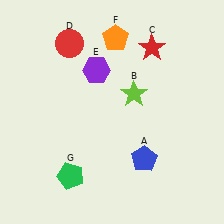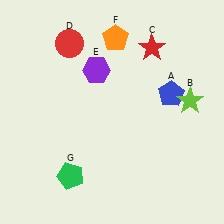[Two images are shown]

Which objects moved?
The objects that moved are: the blue pentagon (A), the lime star (B).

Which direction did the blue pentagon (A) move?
The blue pentagon (A) moved up.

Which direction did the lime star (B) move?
The lime star (B) moved right.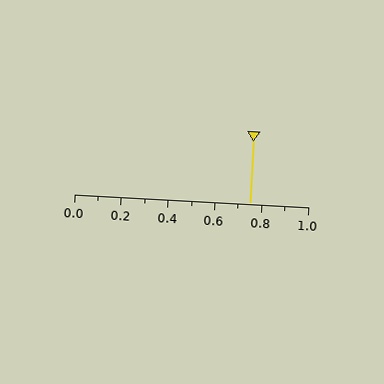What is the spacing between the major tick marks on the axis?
The major ticks are spaced 0.2 apart.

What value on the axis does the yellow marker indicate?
The marker indicates approximately 0.75.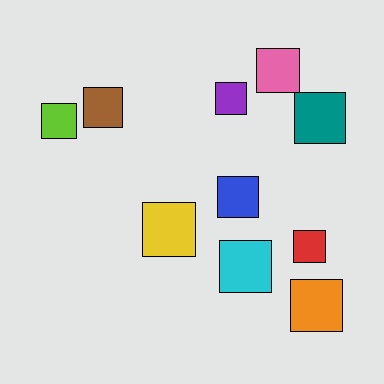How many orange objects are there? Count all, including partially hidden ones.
There is 1 orange object.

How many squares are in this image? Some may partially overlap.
There are 10 squares.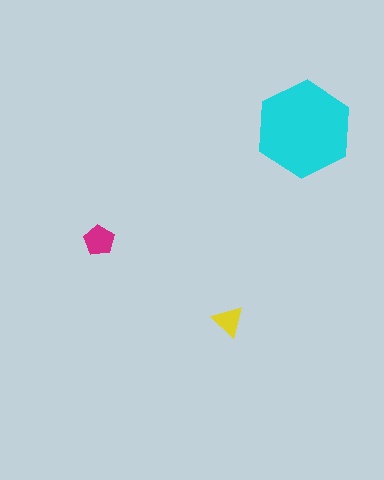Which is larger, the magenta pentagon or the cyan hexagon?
The cyan hexagon.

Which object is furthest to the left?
The magenta pentagon is leftmost.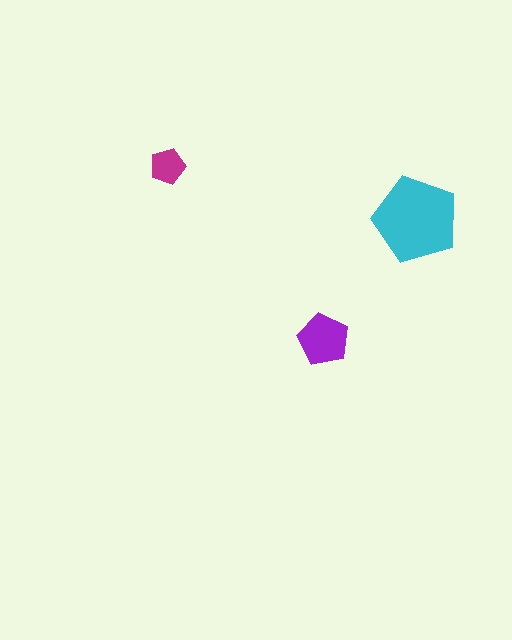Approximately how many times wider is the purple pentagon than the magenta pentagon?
About 1.5 times wider.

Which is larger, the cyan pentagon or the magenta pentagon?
The cyan one.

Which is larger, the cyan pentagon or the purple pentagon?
The cyan one.